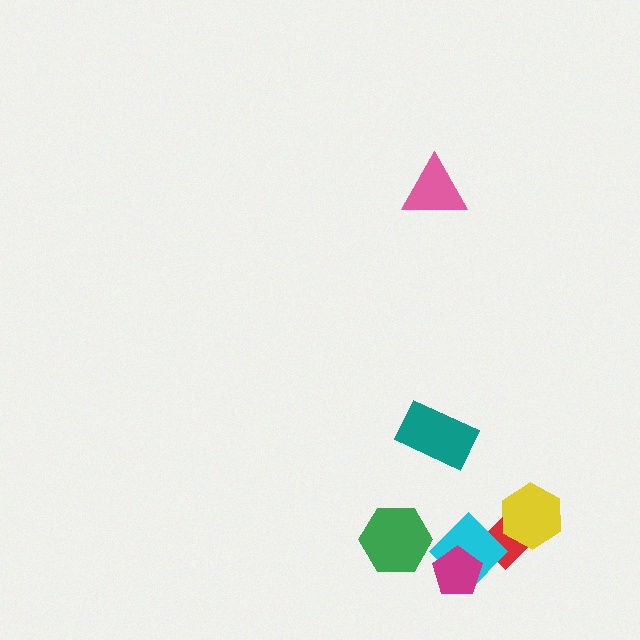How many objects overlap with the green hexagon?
0 objects overlap with the green hexagon.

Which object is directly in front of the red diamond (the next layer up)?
The cyan diamond is directly in front of the red diamond.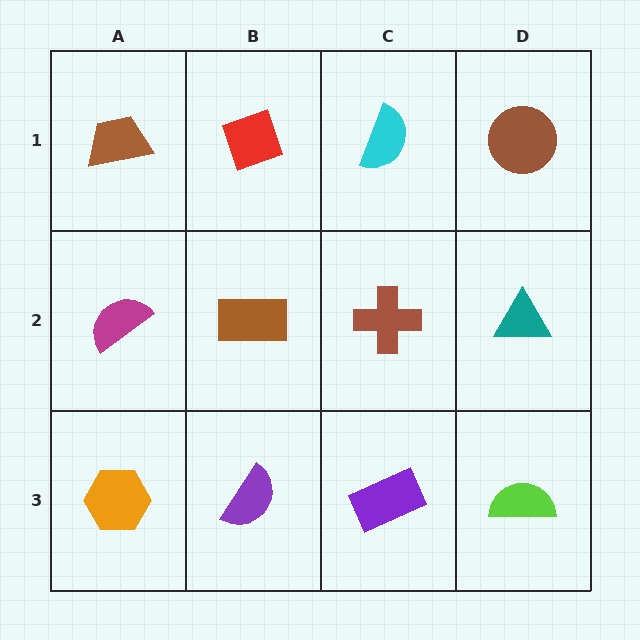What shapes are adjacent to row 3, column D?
A teal triangle (row 2, column D), a purple rectangle (row 3, column C).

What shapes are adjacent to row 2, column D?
A brown circle (row 1, column D), a lime semicircle (row 3, column D), a brown cross (row 2, column C).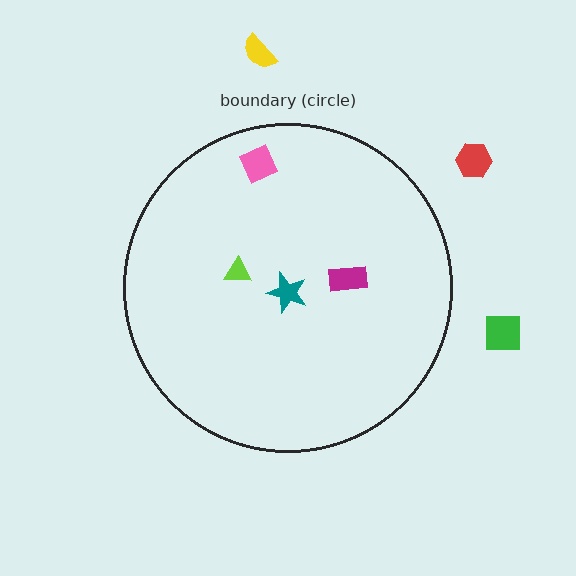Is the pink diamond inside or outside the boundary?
Inside.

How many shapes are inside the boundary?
4 inside, 3 outside.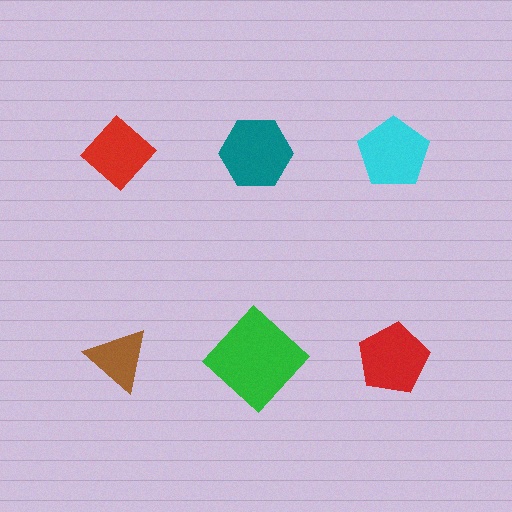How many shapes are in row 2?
3 shapes.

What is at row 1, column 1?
A red diamond.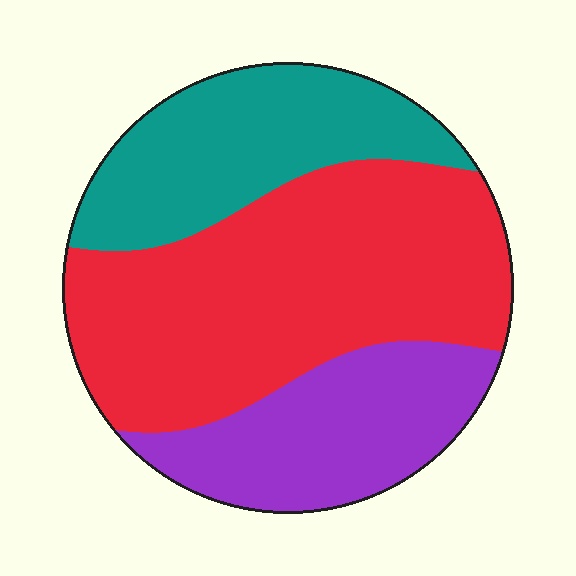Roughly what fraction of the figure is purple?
Purple covers roughly 25% of the figure.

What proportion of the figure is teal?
Teal covers about 25% of the figure.